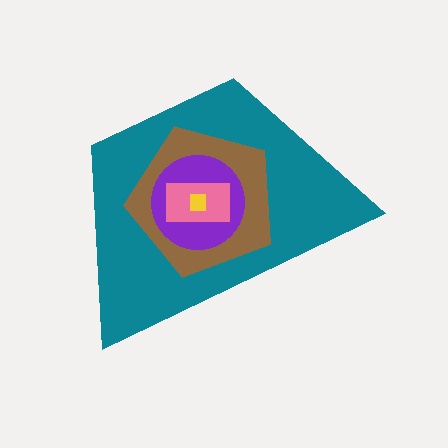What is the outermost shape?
The teal trapezoid.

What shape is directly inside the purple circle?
The pink rectangle.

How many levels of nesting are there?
5.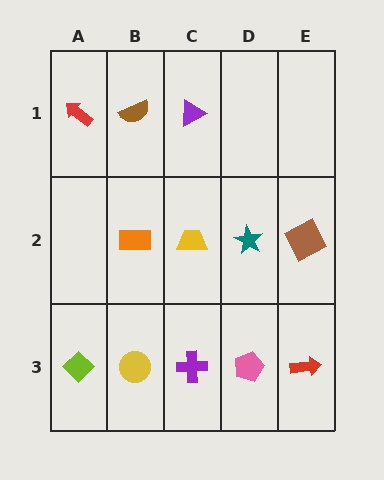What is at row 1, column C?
A purple triangle.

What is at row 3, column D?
A pink pentagon.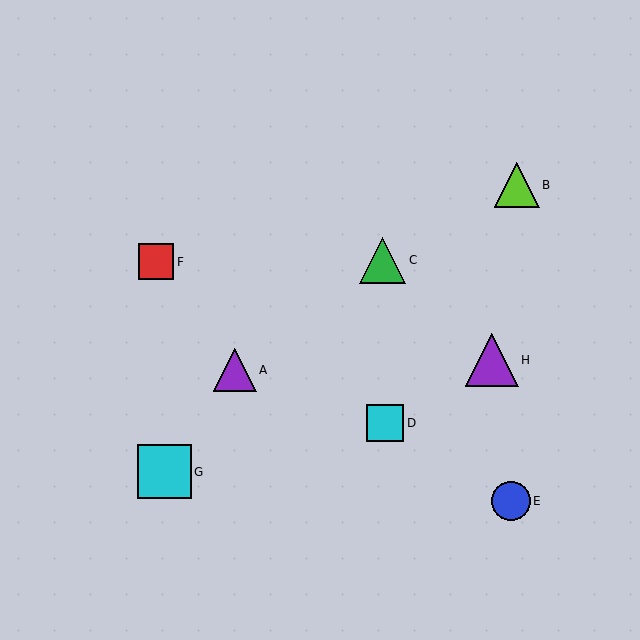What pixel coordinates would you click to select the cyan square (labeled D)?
Click at (385, 423) to select the cyan square D.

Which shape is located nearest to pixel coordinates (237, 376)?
The purple triangle (labeled A) at (235, 370) is nearest to that location.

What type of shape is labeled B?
Shape B is a lime triangle.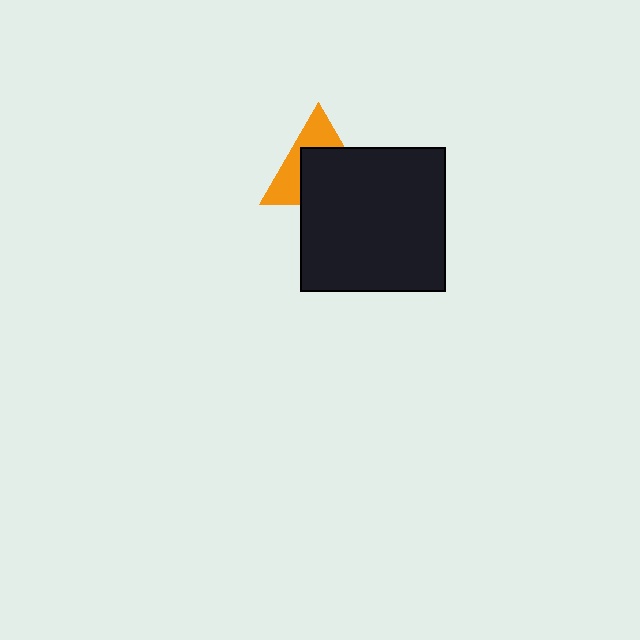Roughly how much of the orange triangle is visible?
A small part of it is visible (roughly 42%).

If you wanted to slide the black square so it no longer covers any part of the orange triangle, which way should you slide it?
Slide it down — that is the most direct way to separate the two shapes.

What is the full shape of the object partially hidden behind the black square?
The partially hidden object is an orange triangle.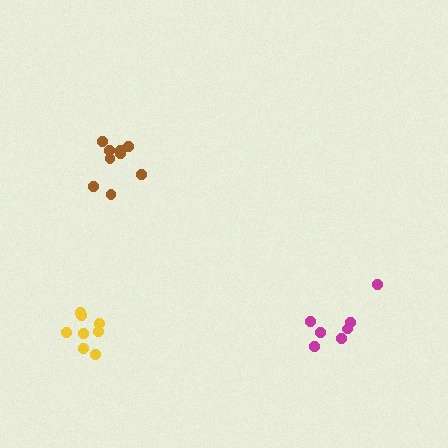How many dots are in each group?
Group 1: 8 dots, Group 2: 7 dots, Group 3: 9 dots (24 total).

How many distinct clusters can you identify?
There are 3 distinct clusters.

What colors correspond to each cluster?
The clusters are colored: yellow, magenta, brown.